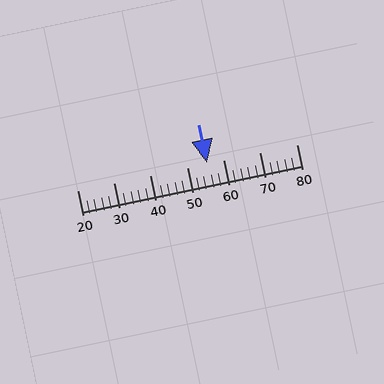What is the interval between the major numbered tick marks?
The major tick marks are spaced 10 units apart.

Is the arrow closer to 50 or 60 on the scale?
The arrow is closer to 60.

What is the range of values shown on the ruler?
The ruler shows values from 20 to 80.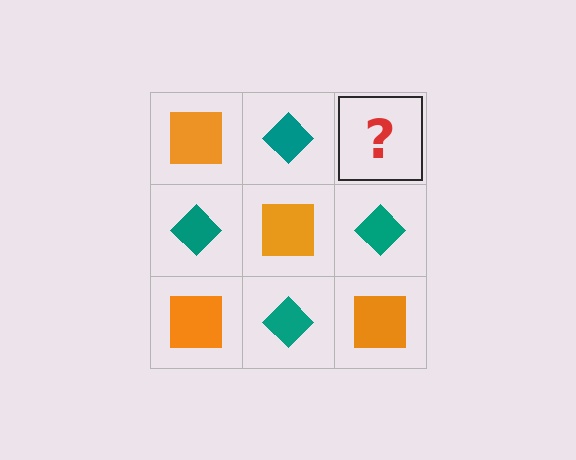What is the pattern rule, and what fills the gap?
The rule is that it alternates orange square and teal diamond in a checkerboard pattern. The gap should be filled with an orange square.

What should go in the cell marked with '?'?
The missing cell should contain an orange square.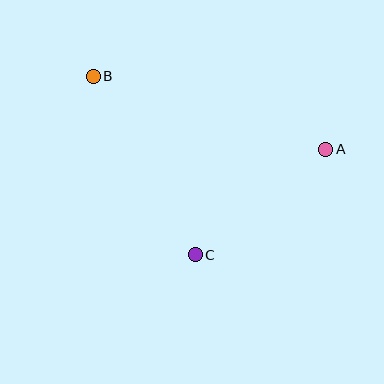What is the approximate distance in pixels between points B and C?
The distance between B and C is approximately 206 pixels.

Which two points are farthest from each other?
Points A and B are farthest from each other.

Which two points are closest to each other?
Points A and C are closest to each other.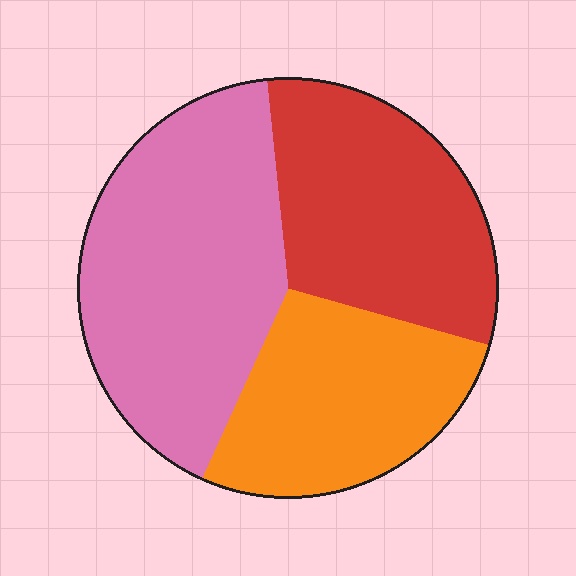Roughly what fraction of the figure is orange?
Orange covers 27% of the figure.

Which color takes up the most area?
Pink, at roughly 40%.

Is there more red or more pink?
Pink.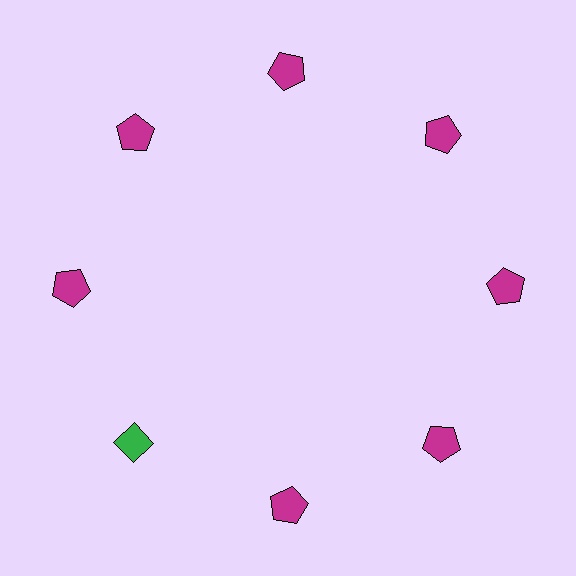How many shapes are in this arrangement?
There are 8 shapes arranged in a ring pattern.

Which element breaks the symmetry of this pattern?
The green diamond at roughly the 8 o'clock position breaks the symmetry. All other shapes are magenta pentagons.